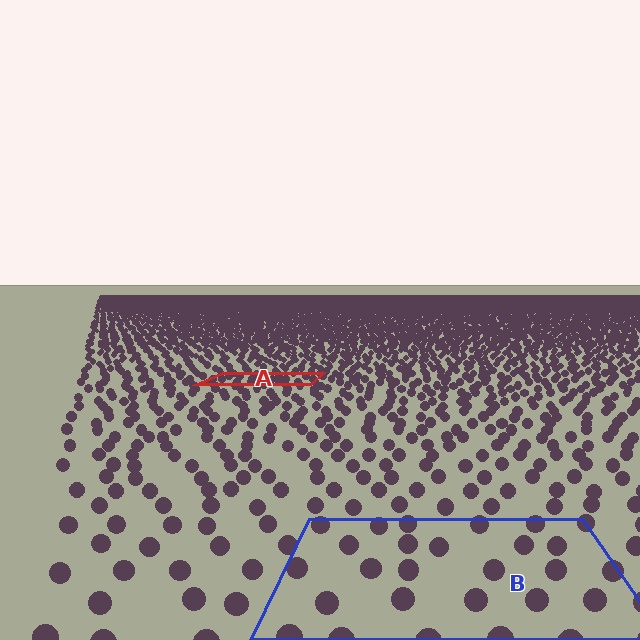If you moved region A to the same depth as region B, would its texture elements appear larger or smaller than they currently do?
They would appear larger. At a closer depth, the same texture elements are projected at a bigger on-screen size.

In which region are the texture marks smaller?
The texture marks are smaller in region A, because it is farther away.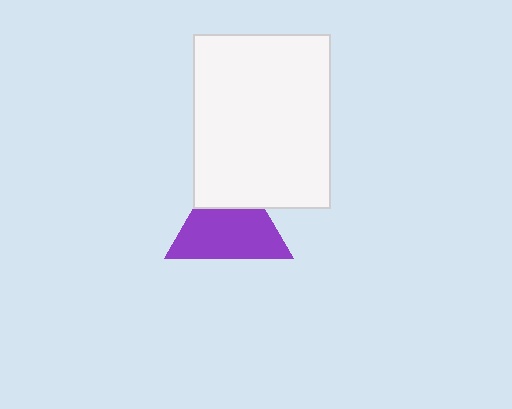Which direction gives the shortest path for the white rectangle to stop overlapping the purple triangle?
Moving up gives the shortest separation.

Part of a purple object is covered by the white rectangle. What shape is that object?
It is a triangle.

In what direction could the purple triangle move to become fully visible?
The purple triangle could move down. That would shift it out from behind the white rectangle entirely.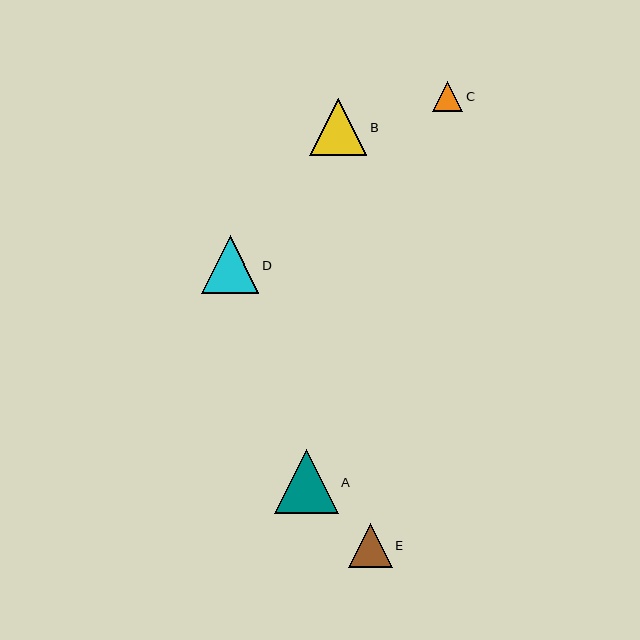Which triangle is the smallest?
Triangle C is the smallest with a size of approximately 30 pixels.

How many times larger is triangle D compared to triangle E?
Triangle D is approximately 1.3 times the size of triangle E.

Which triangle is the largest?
Triangle A is the largest with a size of approximately 64 pixels.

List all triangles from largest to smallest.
From largest to smallest: A, D, B, E, C.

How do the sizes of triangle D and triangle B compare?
Triangle D and triangle B are approximately the same size.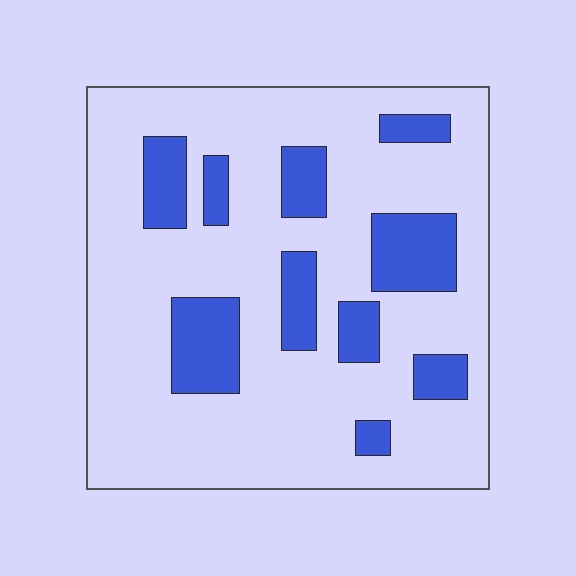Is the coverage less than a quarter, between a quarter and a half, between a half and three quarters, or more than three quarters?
Less than a quarter.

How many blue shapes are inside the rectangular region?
10.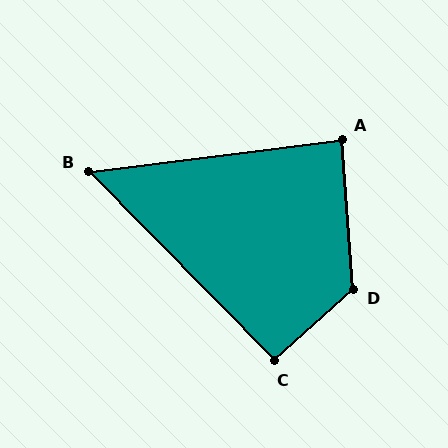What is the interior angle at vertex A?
Approximately 87 degrees (approximately right).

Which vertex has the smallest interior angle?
B, at approximately 53 degrees.